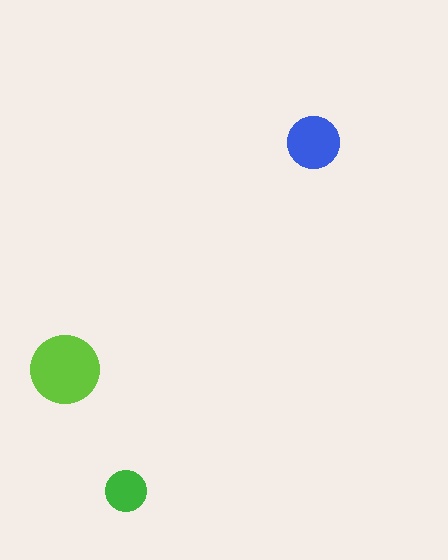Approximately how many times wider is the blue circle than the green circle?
About 1.5 times wider.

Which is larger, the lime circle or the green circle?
The lime one.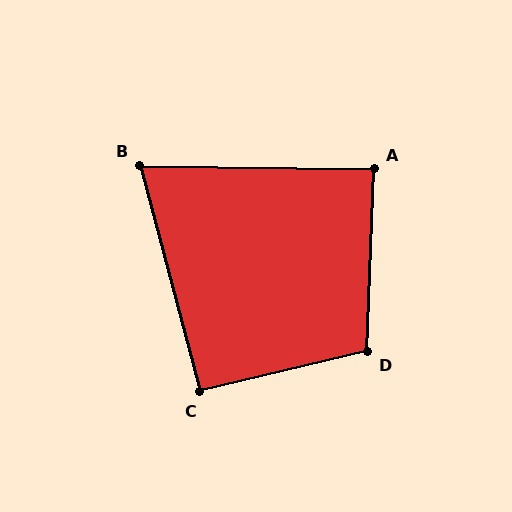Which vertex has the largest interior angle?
D, at approximately 105 degrees.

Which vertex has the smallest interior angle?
B, at approximately 75 degrees.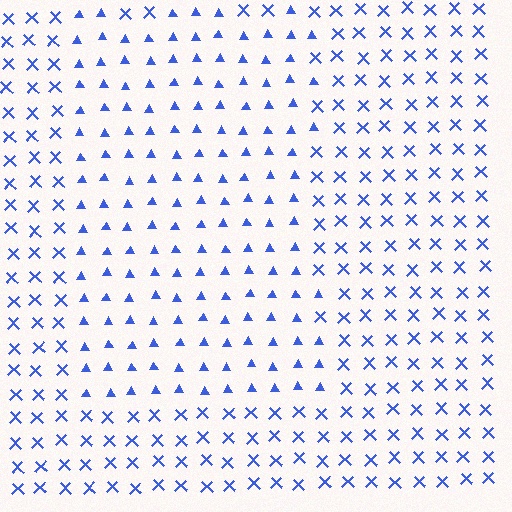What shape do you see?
I see a rectangle.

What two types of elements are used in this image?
The image uses triangles inside the rectangle region and X marks outside it.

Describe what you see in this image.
The image is filled with small blue elements arranged in a uniform grid. A rectangle-shaped region contains triangles, while the surrounding area contains X marks. The boundary is defined purely by the change in element shape.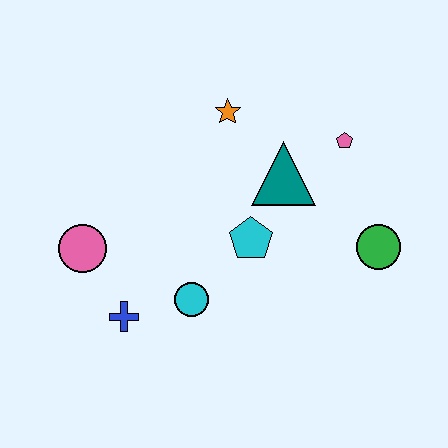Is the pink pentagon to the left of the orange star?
No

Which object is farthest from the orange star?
The blue cross is farthest from the orange star.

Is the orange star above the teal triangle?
Yes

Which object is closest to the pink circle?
The blue cross is closest to the pink circle.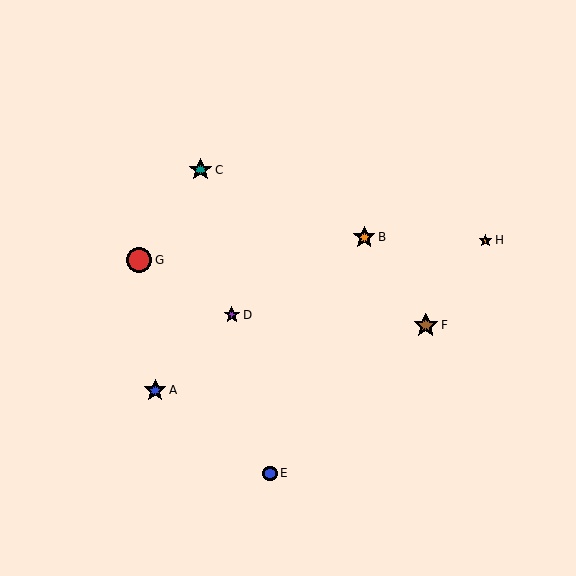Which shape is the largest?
The red circle (labeled G) is the largest.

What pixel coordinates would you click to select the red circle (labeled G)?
Click at (139, 260) to select the red circle G.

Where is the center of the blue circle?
The center of the blue circle is at (270, 473).